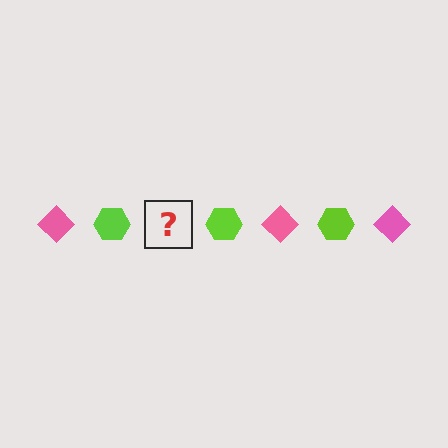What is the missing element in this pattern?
The missing element is a pink diamond.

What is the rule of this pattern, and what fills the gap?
The rule is that the pattern alternates between pink diamond and lime hexagon. The gap should be filled with a pink diamond.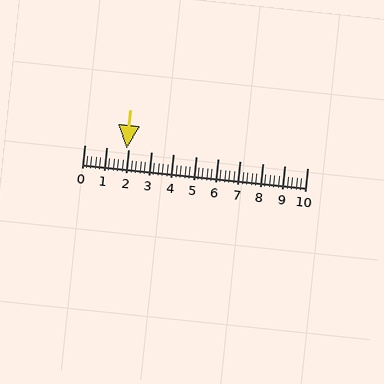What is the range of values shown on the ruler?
The ruler shows values from 0 to 10.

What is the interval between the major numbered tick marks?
The major tick marks are spaced 1 units apart.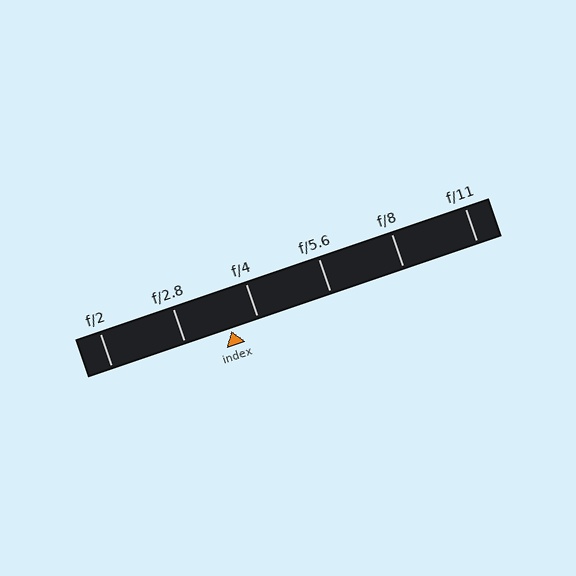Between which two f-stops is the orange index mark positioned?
The index mark is between f/2.8 and f/4.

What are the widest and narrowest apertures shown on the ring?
The widest aperture shown is f/2 and the narrowest is f/11.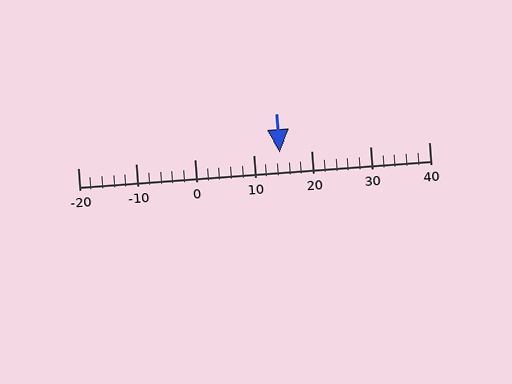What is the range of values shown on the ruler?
The ruler shows values from -20 to 40.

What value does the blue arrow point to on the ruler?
The blue arrow points to approximately 14.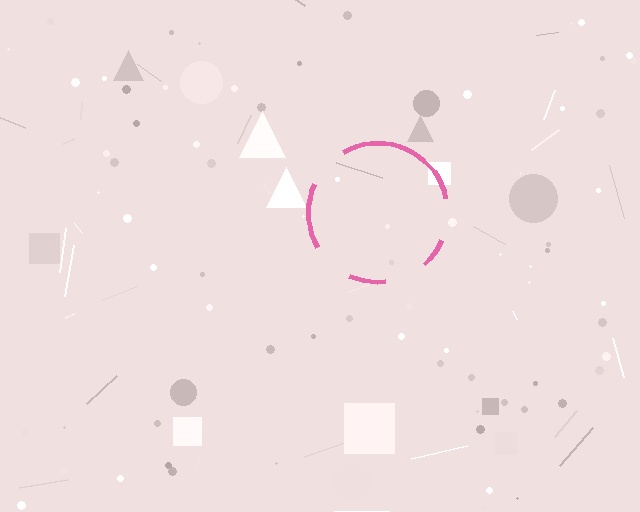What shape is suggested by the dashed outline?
The dashed outline suggests a circle.